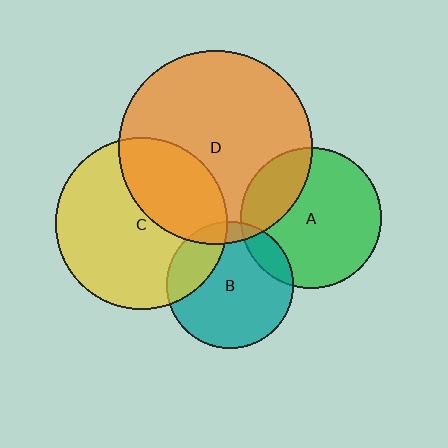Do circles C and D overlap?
Yes.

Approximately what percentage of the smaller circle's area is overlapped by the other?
Approximately 35%.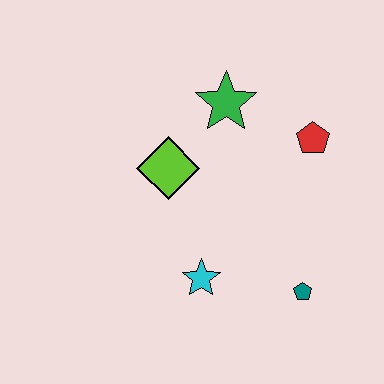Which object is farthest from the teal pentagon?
The green star is farthest from the teal pentagon.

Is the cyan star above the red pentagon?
No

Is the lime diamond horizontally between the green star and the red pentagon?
No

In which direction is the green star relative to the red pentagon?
The green star is to the left of the red pentagon.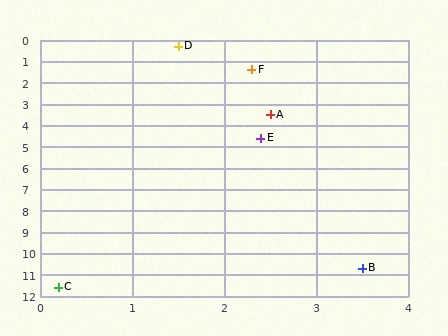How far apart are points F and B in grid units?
Points F and B are about 9.4 grid units apart.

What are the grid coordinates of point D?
Point D is at approximately (1.5, 0.3).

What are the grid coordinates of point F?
Point F is at approximately (2.3, 1.4).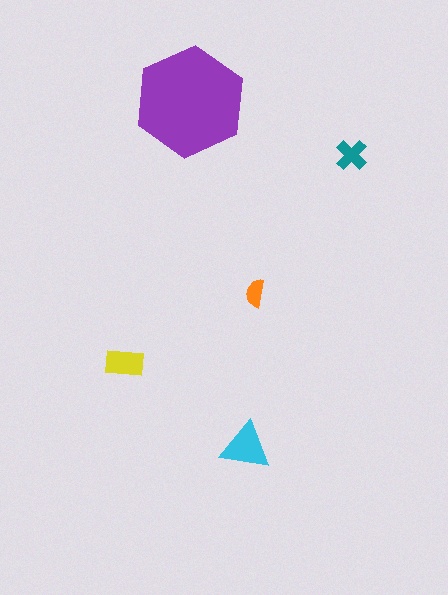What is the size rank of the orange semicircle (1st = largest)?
5th.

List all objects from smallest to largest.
The orange semicircle, the teal cross, the yellow rectangle, the cyan triangle, the purple hexagon.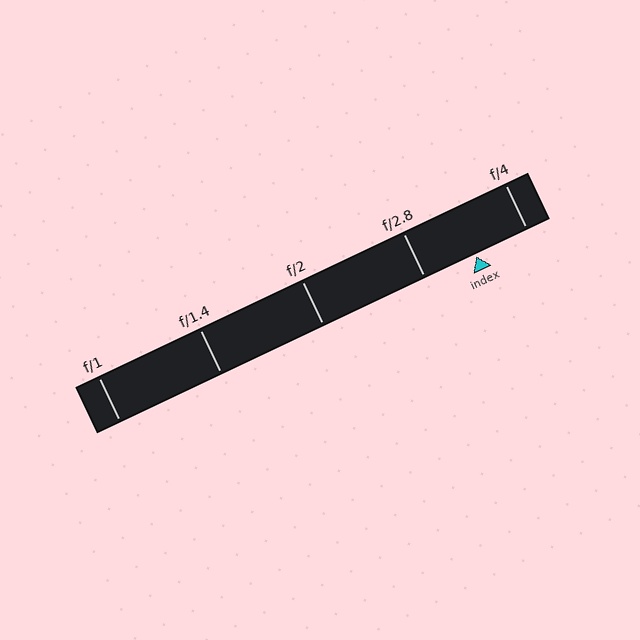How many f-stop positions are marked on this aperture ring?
There are 5 f-stop positions marked.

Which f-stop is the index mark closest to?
The index mark is closest to f/2.8.